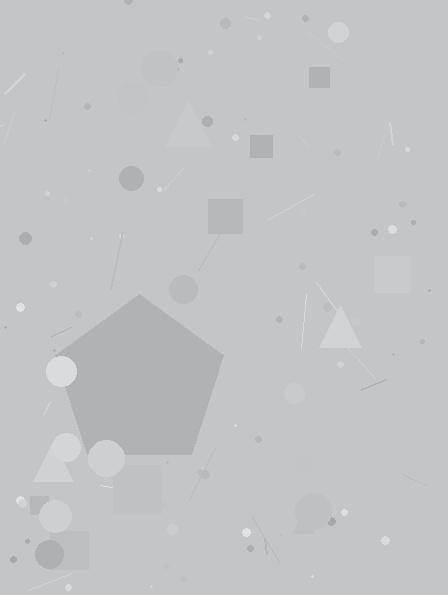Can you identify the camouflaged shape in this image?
The camouflaged shape is a pentagon.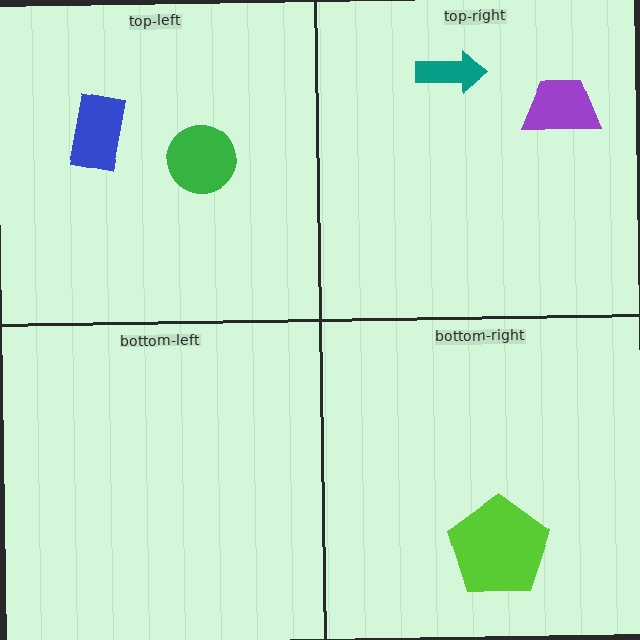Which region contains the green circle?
The top-left region.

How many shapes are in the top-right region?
2.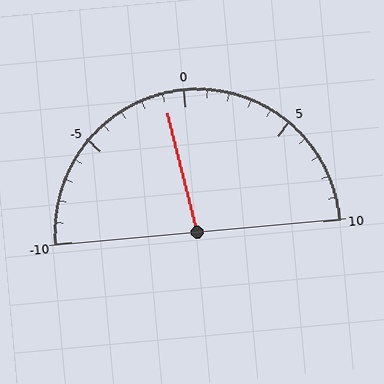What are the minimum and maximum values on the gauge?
The gauge ranges from -10 to 10.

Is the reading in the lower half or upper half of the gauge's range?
The reading is in the lower half of the range (-10 to 10).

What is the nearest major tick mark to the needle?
The nearest major tick mark is 0.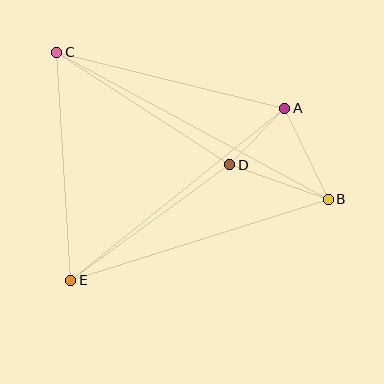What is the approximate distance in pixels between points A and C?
The distance between A and C is approximately 235 pixels.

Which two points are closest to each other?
Points A and D are closest to each other.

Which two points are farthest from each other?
Points B and C are farthest from each other.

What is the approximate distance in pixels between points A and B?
The distance between A and B is approximately 101 pixels.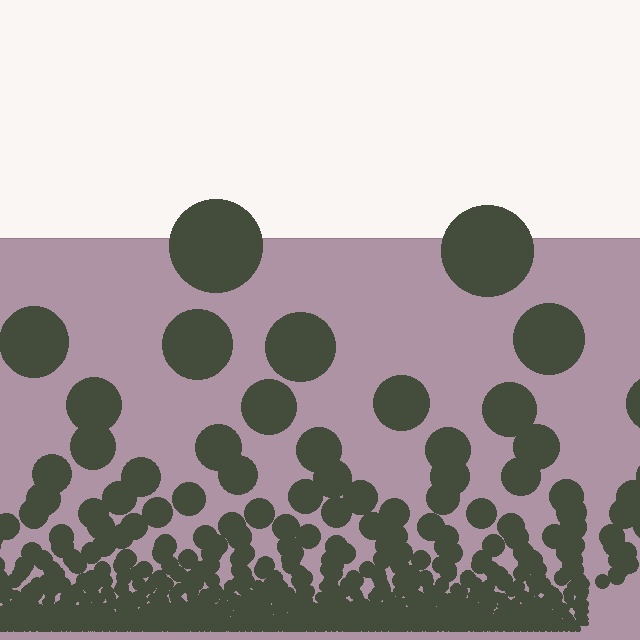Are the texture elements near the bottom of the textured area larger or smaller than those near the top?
Smaller. The gradient is inverted — elements near the bottom are smaller and denser.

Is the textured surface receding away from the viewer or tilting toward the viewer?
The surface appears to tilt toward the viewer. Texture elements get larger and sparser toward the top.